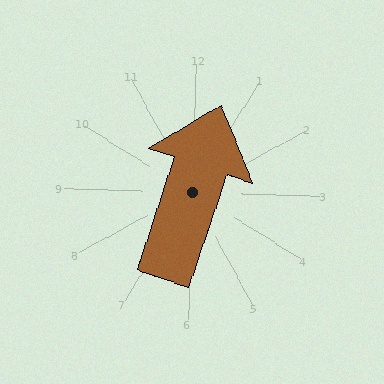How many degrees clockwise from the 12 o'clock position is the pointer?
Approximately 17 degrees.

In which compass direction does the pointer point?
North.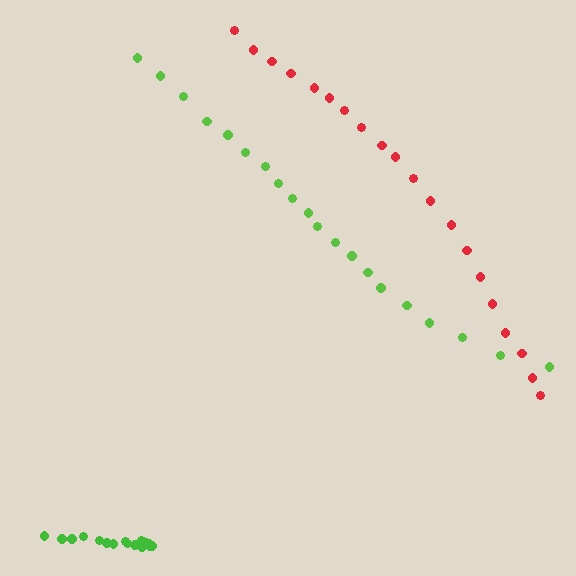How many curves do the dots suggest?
There are 3 distinct paths.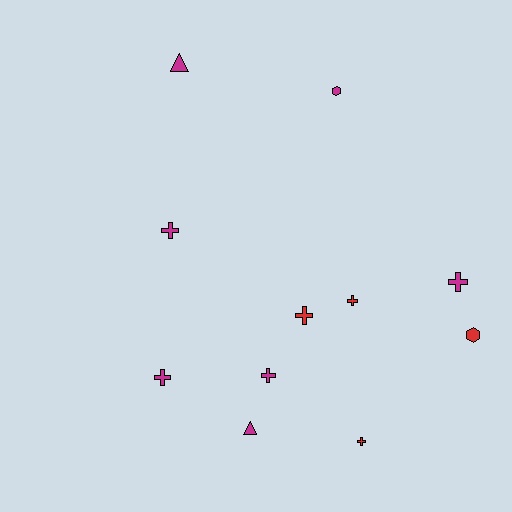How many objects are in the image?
There are 11 objects.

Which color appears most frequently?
Magenta, with 7 objects.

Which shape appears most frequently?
Cross, with 7 objects.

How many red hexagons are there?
There is 1 red hexagon.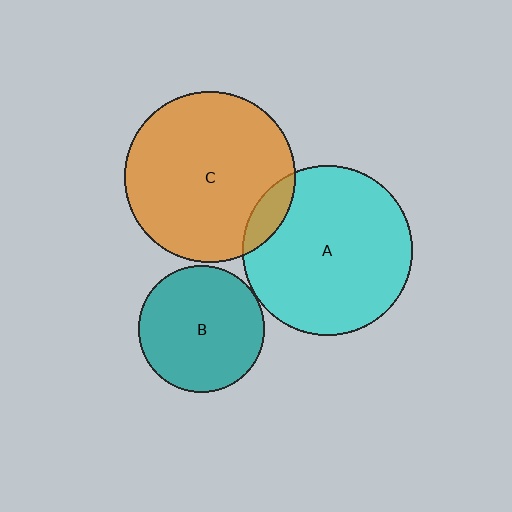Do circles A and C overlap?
Yes.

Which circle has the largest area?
Circle C (orange).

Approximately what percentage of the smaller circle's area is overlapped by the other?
Approximately 10%.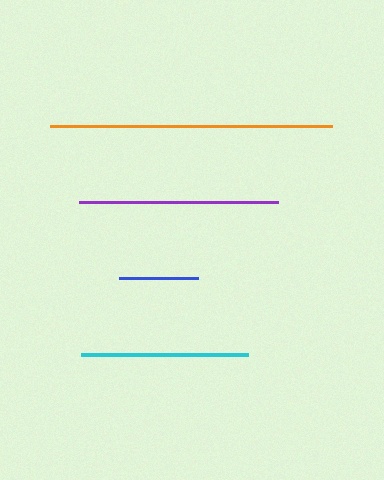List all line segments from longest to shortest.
From longest to shortest: orange, purple, cyan, blue.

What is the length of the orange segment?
The orange segment is approximately 282 pixels long.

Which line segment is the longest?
The orange line is the longest at approximately 282 pixels.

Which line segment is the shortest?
The blue line is the shortest at approximately 79 pixels.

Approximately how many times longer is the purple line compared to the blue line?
The purple line is approximately 2.5 times the length of the blue line.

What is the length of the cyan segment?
The cyan segment is approximately 167 pixels long.